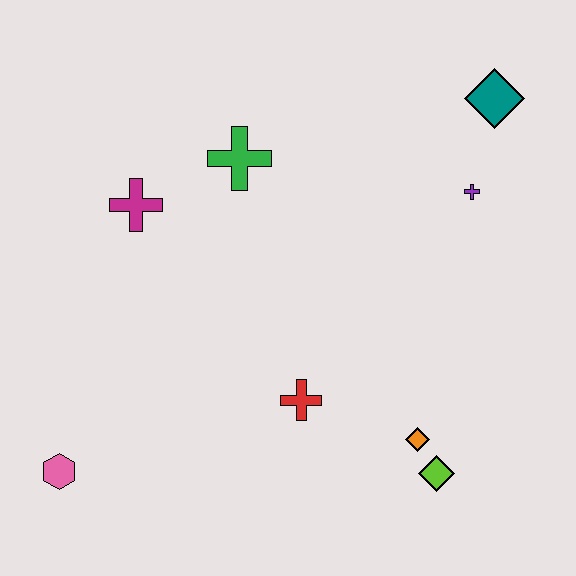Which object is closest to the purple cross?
The teal diamond is closest to the purple cross.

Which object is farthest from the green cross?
The lime diamond is farthest from the green cross.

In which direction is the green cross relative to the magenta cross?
The green cross is to the right of the magenta cross.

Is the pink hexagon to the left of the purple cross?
Yes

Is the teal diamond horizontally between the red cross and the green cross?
No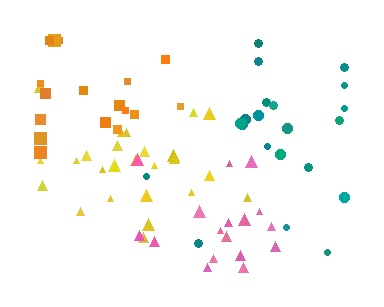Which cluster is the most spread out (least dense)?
Orange.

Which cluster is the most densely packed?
Yellow.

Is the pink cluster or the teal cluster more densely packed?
Pink.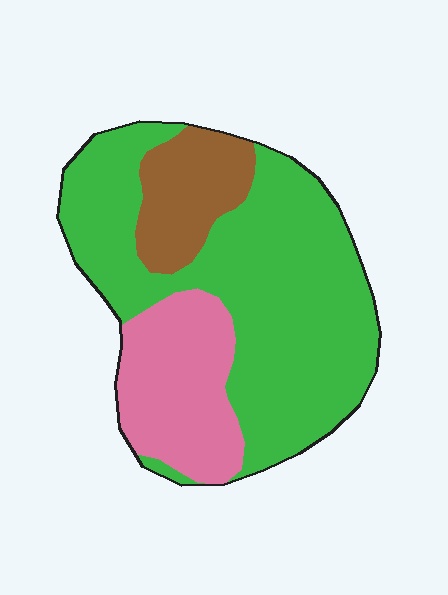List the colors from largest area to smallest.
From largest to smallest: green, pink, brown.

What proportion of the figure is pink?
Pink covers roughly 25% of the figure.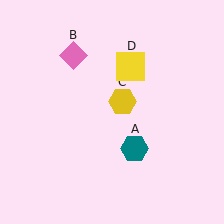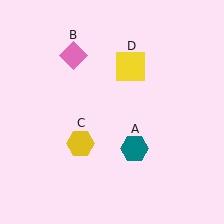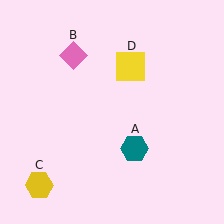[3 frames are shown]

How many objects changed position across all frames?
1 object changed position: yellow hexagon (object C).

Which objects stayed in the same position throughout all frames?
Teal hexagon (object A) and pink diamond (object B) and yellow square (object D) remained stationary.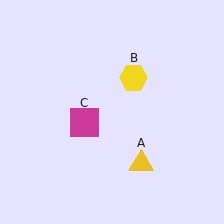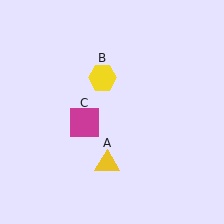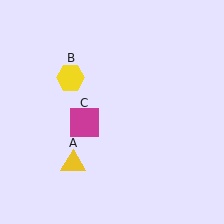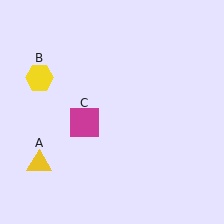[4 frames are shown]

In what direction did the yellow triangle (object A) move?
The yellow triangle (object A) moved left.